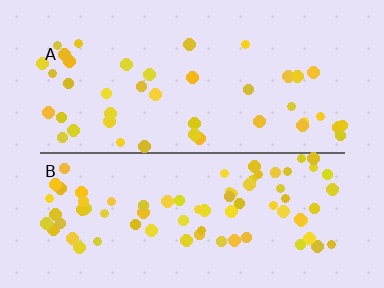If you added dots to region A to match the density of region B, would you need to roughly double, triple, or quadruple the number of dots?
Approximately double.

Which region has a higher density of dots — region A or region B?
B (the bottom).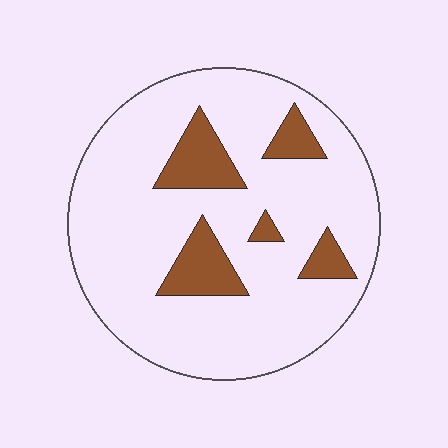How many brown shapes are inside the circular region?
5.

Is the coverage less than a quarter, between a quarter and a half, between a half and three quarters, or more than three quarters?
Less than a quarter.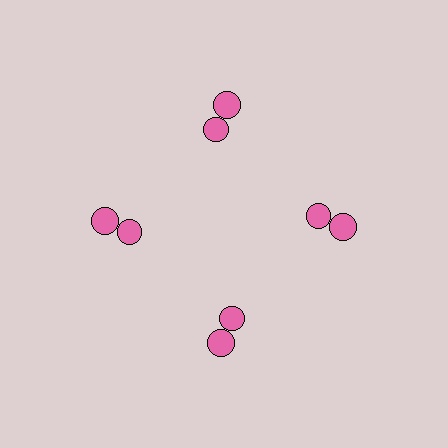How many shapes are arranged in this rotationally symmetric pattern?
There are 8 shapes, arranged in 4 groups of 2.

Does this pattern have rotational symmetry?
Yes, this pattern has 4-fold rotational symmetry. It looks the same after rotating 90 degrees around the center.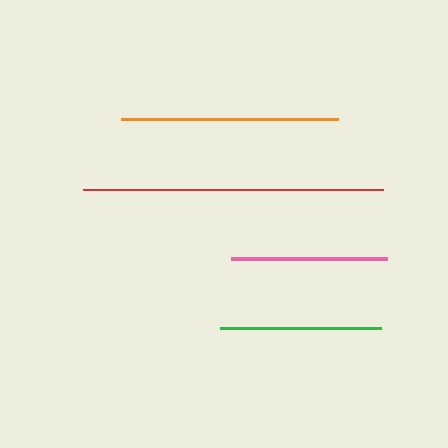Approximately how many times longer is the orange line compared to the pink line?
The orange line is approximately 1.4 times the length of the pink line.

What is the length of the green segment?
The green segment is approximately 160 pixels long.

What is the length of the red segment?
The red segment is approximately 300 pixels long.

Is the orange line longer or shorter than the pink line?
The orange line is longer than the pink line.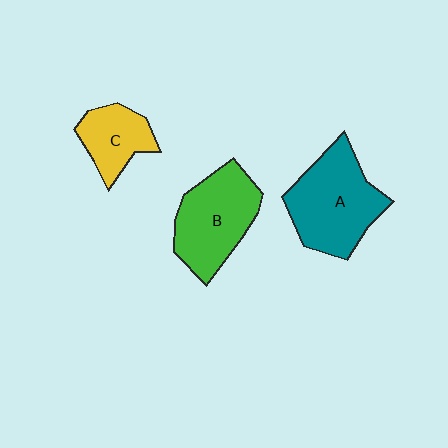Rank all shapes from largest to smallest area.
From largest to smallest: A (teal), B (green), C (yellow).